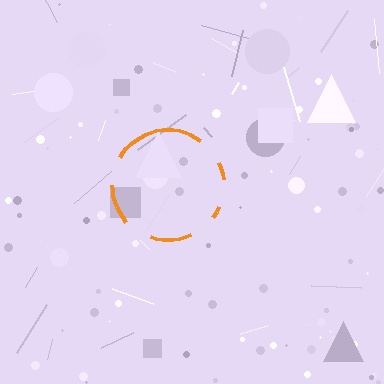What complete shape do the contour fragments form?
The contour fragments form a circle.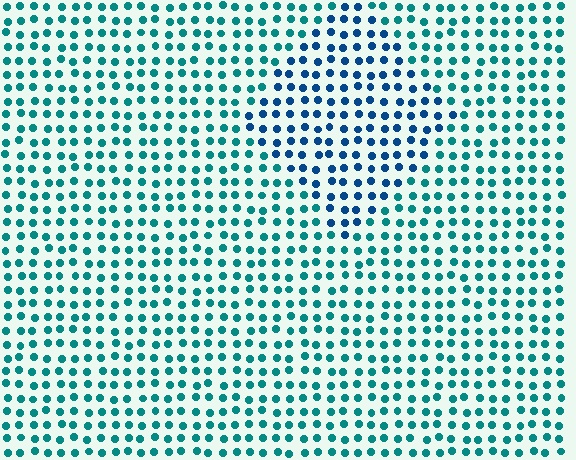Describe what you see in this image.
The image is filled with small teal elements in a uniform arrangement. A diamond-shaped region is visible where the elements are tinted to a slightly different hue, forming a subtle color boundary.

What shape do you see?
I see a diamond.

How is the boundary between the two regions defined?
The boundary is defined purely by a slight shift in hue (about 34 degrees). Spacing, size, and orientation are identical on both sides.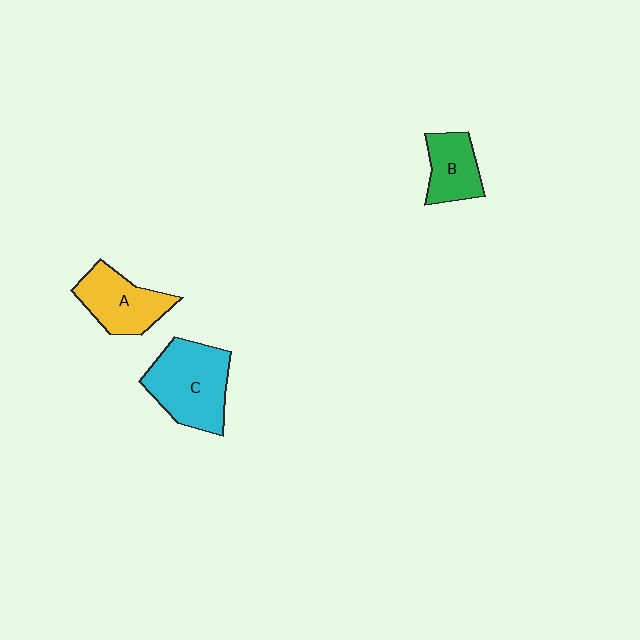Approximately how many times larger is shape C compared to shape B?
Approximately 1.8 times.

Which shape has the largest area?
Shape C (cyan).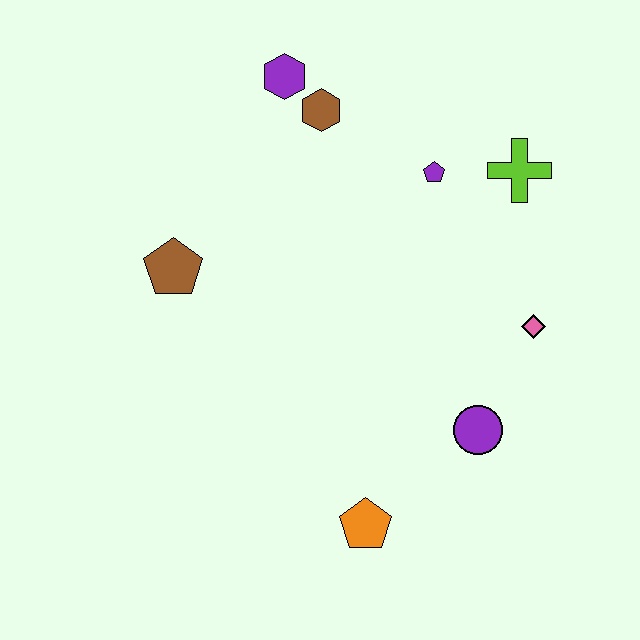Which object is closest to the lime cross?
The purple pentagon is closest to the lime cross.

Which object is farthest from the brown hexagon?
The orange pentagon is farthest from the brown hexagon.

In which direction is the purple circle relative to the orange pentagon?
The purple circle is to the right of the orange pentagon.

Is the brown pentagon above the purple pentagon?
No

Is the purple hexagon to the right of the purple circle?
No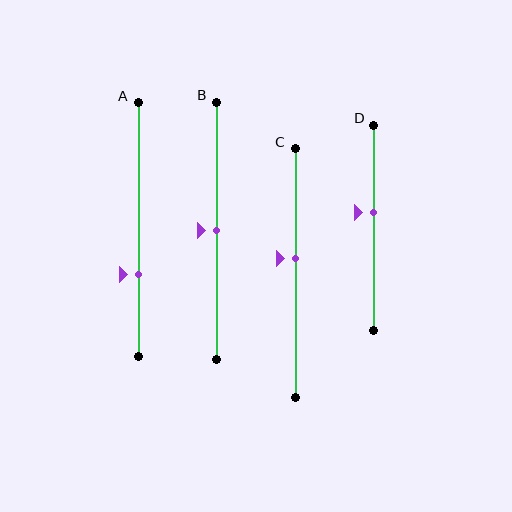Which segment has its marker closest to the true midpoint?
Segment B has its marker closest to the true midpoint.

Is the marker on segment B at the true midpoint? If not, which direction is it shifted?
Yes, the marker on segment B is at the true midpoint.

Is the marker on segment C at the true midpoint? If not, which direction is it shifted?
No, the marker on segment C is shifted upward by about 6% of the segment length.